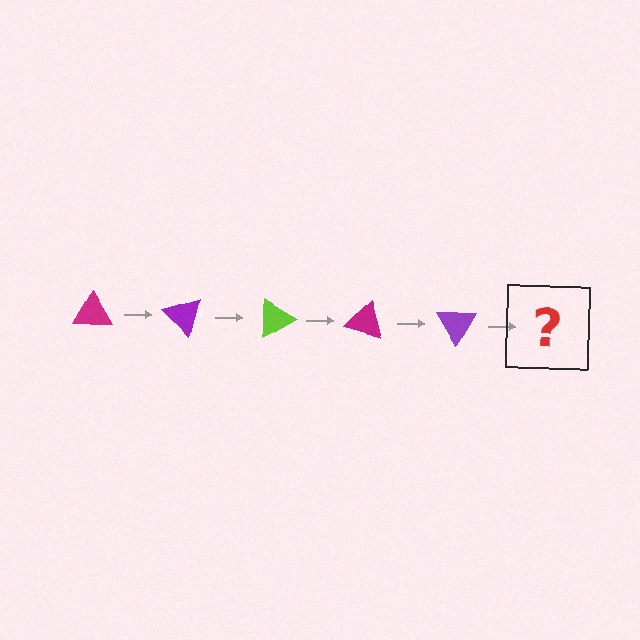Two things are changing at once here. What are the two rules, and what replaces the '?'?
The two rules are that it rotates 45 degrees each step and the color cycles through magenta, purple, and lime. The '?' should be a lime triangle, rotated 225 degrees from the start.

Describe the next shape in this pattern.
It should be a lime triangle, rotated 225 degrees from the start.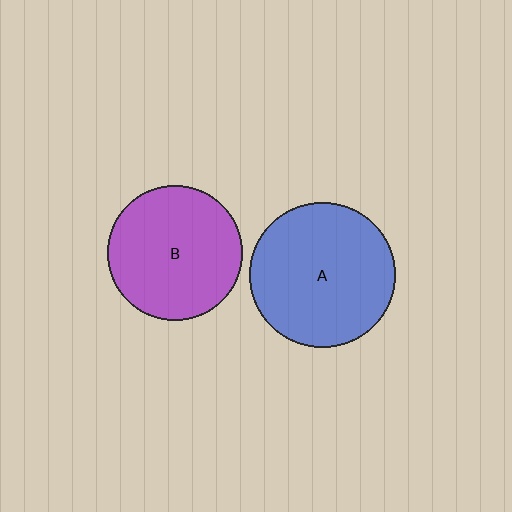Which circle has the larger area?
Circle A (blue).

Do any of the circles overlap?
No, none of the circles overlap.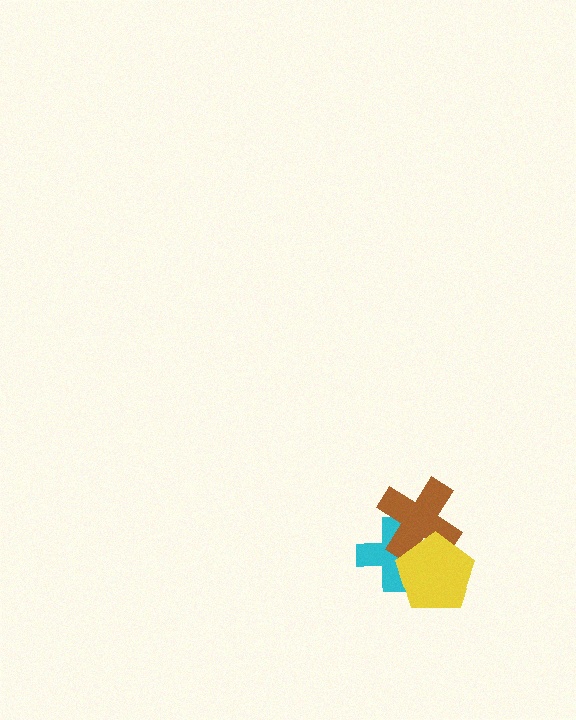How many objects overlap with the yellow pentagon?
2 objects overlap with the yellow pentagon.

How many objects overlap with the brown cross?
2 objects overlap with the brown cross.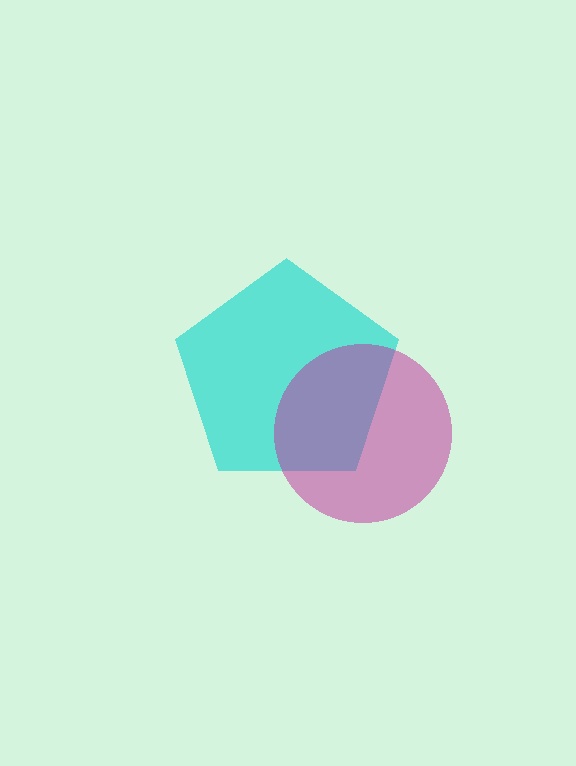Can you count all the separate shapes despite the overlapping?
Yes, there are 2 separate shapes.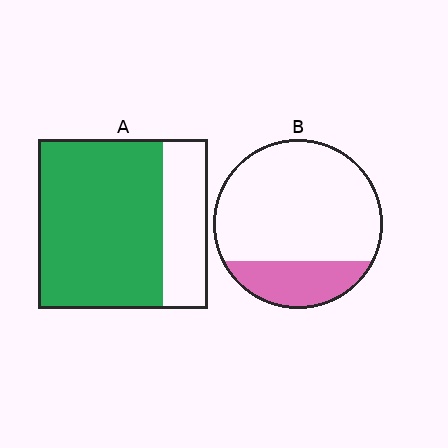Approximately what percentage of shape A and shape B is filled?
A is approximately 75% and B is approximately 25%.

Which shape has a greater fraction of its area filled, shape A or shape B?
Shape A.